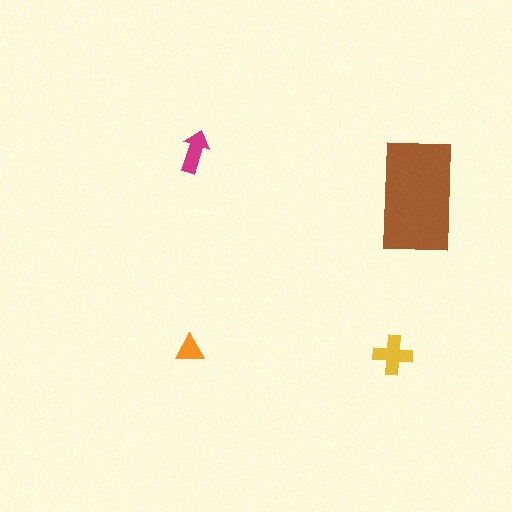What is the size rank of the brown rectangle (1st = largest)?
1st.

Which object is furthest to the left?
The orange triangle is leftmost.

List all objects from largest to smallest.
The brown rectangle, the yellow cross, the magenta arrow, the orange triangle.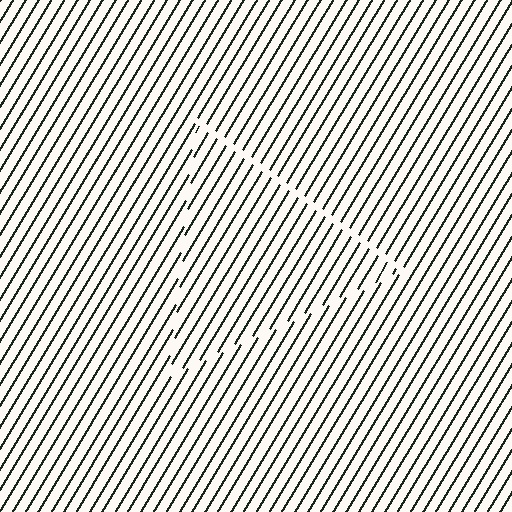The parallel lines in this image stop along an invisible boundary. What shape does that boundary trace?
An illusory triangle. The interior of the shape contains the same grating, shifted by half a period — the contour is defined by the phase discontinuity where line-ends from the inner and outer gratings abut.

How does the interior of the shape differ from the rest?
The interior of the shape contains the same grating, shifted by half a period — the contour is defined by the phase discontinuity where line-ends from the inner and outer gratings abut.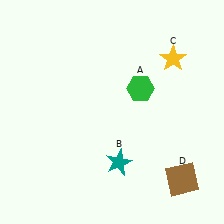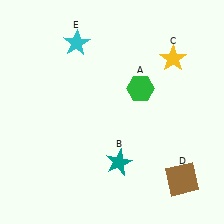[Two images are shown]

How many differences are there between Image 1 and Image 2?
There is 1 difference between the two images.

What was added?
A cyan star (E) was added in Image 2.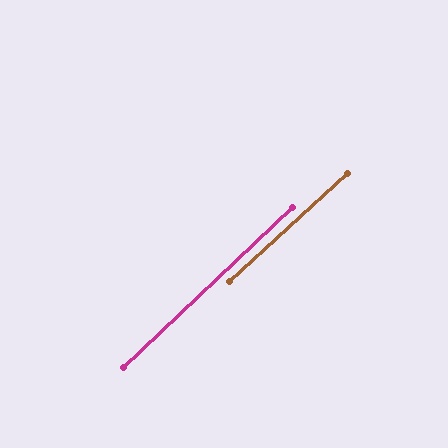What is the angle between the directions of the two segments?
Approximately 1 degree.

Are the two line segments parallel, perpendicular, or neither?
Parallel — their directions differ by only 0.8°.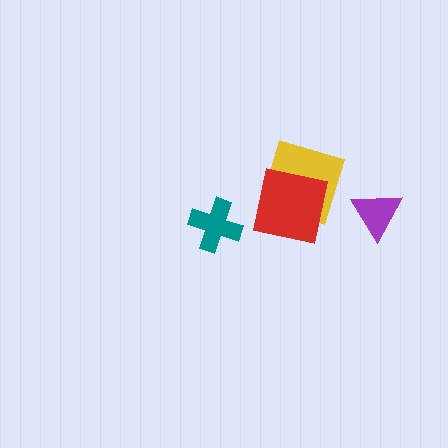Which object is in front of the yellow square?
The red square is in front of the yellow square.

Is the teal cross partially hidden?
No, no other shape covers it.